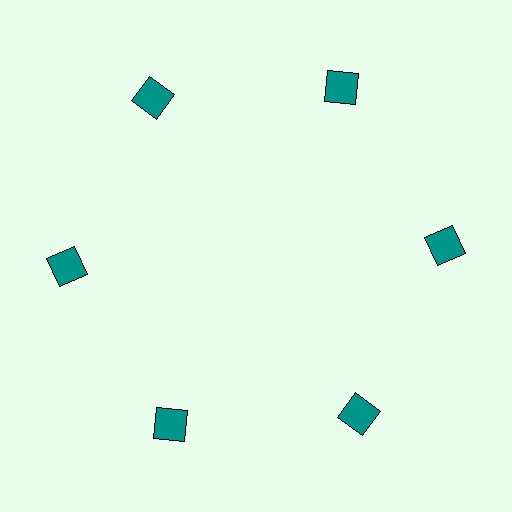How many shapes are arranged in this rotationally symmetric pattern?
There are 6 shapes, arranged in 6 groups of 1.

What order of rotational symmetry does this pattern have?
This pattern has 6-fold rotational symmetry.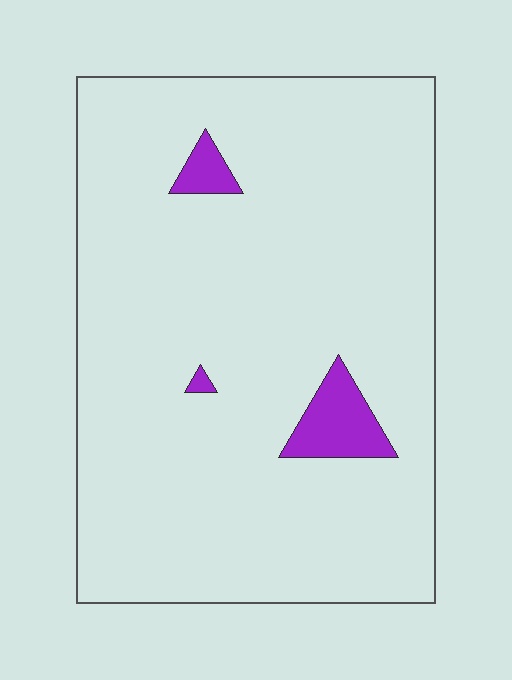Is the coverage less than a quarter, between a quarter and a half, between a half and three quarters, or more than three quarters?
Less than a quarter.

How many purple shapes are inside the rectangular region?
3.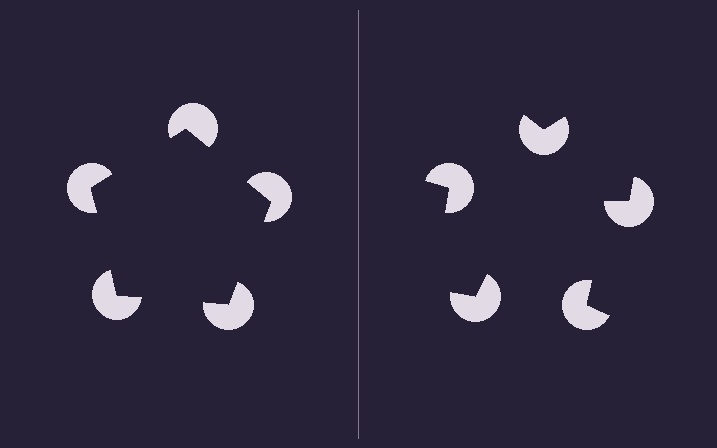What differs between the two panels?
The pac-man discs are positioned identically on both sides; only the wedge orientations differ. On the left they align to a pentagon; on the right they are misaligned.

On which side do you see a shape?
An illusory pentagon appears on the left side. On the right side the wedge cuts are rotated, so no coherent shape forms.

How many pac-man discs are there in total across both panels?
10 — 5 on each side.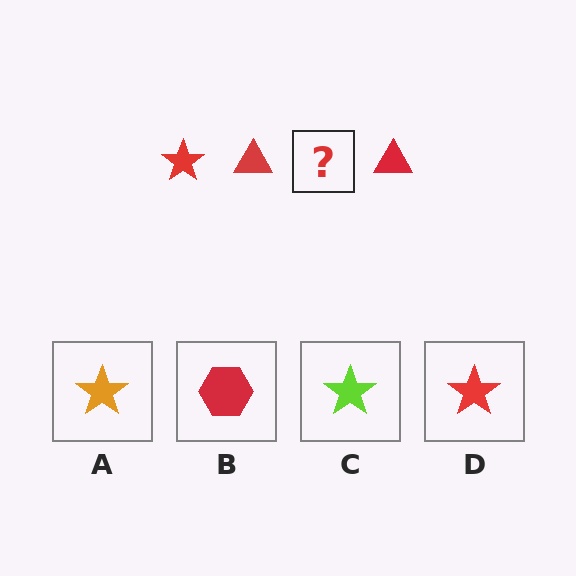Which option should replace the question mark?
Option D.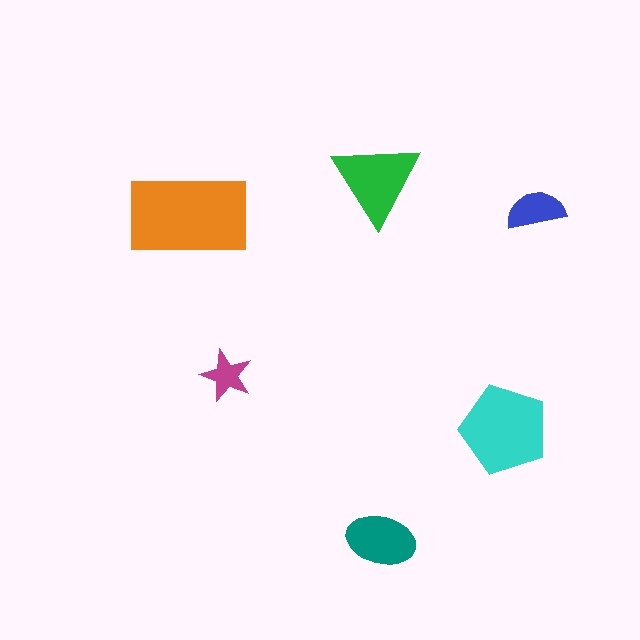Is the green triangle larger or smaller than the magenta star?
Larger.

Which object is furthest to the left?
The orange rectangle is leftmost.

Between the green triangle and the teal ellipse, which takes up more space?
The green triangle.